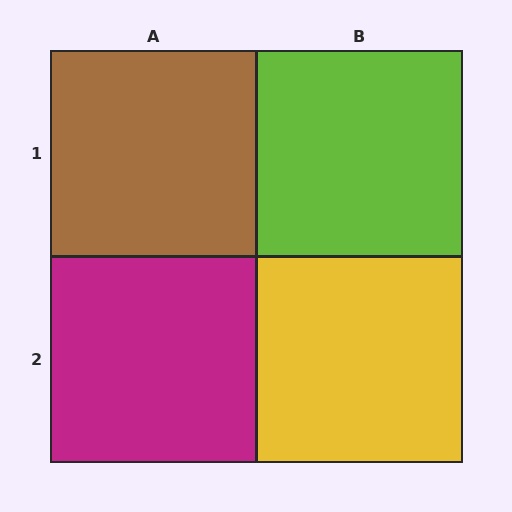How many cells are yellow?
1 cell is yellow.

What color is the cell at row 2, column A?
Magenta.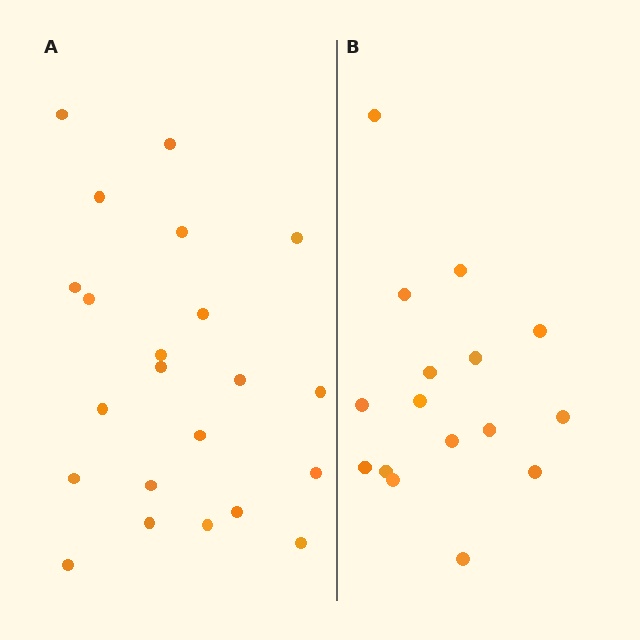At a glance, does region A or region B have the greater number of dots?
Region A (the left region) has more dots.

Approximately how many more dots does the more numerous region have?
Region A has about 6 more dots than region B.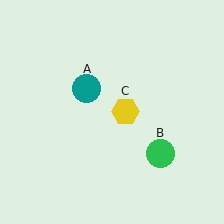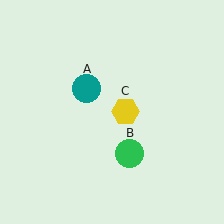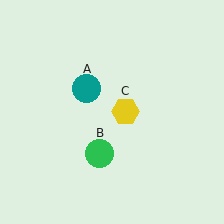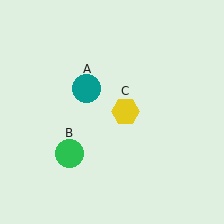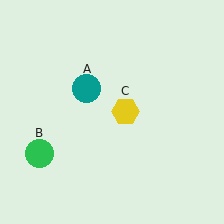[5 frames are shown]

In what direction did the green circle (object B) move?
The green circle (object B) moved left.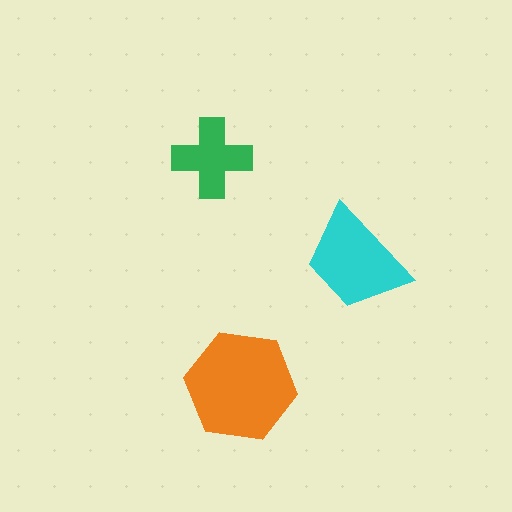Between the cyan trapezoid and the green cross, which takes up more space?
The cyan trapezoid.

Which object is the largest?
The orange hexagon.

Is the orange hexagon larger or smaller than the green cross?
Larger.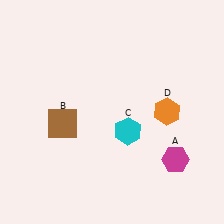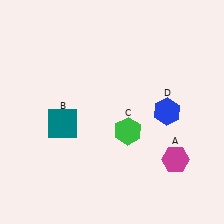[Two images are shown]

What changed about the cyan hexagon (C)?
In Image 1, C is cyan. In Image 2, it changed to green.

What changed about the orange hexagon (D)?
In Image 1, D is orange. In Image 2, it changed to blue.